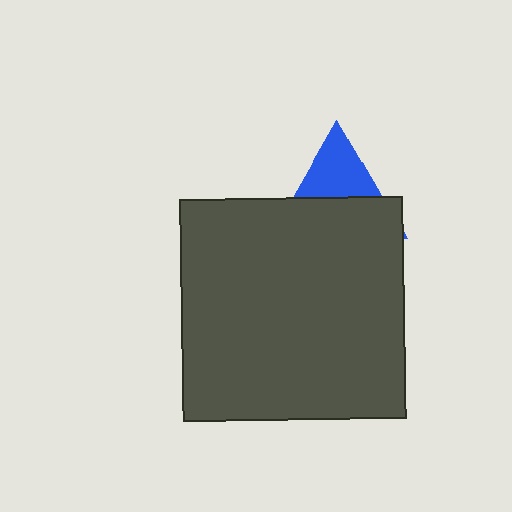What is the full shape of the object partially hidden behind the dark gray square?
The partially hidden object is a blue triangle.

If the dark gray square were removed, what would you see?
You would see the complete blue triangle.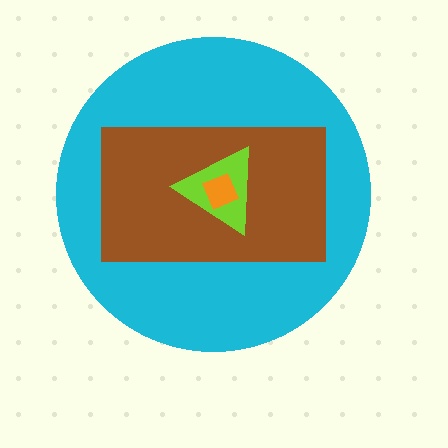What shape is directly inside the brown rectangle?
The lime triangle.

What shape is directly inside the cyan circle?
The brown rectangle.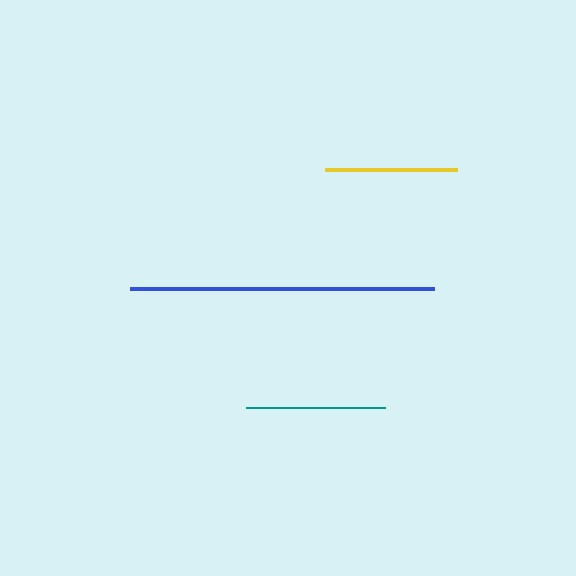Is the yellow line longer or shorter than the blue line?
The blue line is longer than the yellow line.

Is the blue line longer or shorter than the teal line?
The blue line is longer than the teal line.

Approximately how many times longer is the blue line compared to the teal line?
The blue line is approximately 2.2 times the length of the teal line.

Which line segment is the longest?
The blue line is the longest at approximately 305 pixels.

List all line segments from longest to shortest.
From longest to shortest: blue, teal, yellow.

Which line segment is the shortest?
The yellow line is the shortest at approximately 133 pixels.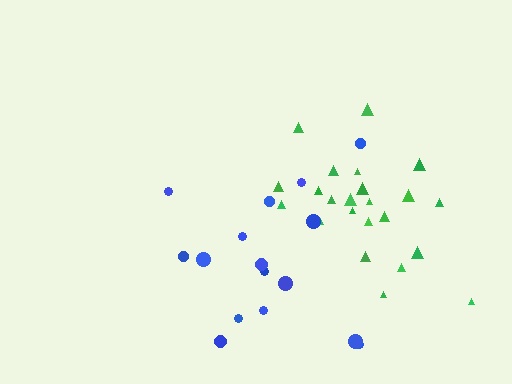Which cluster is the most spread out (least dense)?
Blue.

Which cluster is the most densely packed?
Green.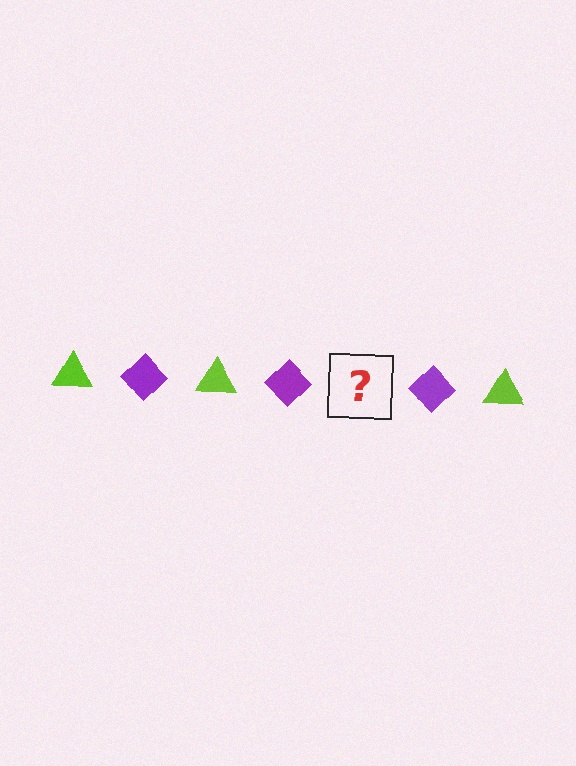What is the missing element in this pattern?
The missing element is a lime triangle.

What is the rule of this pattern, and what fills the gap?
The rule is that the pattern alternates between lime triangle and purple diamond. The gap should be filled with a lime triangle.